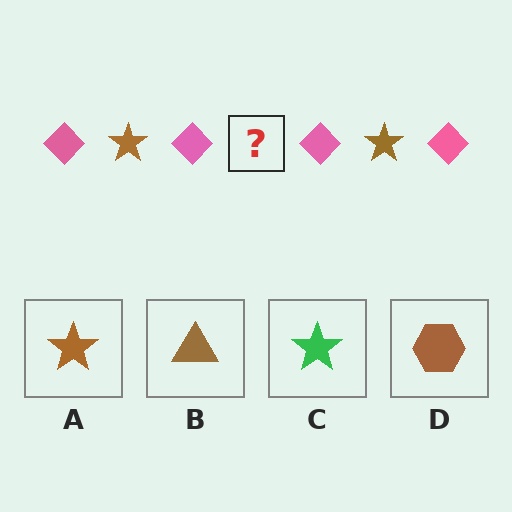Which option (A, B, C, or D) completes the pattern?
A.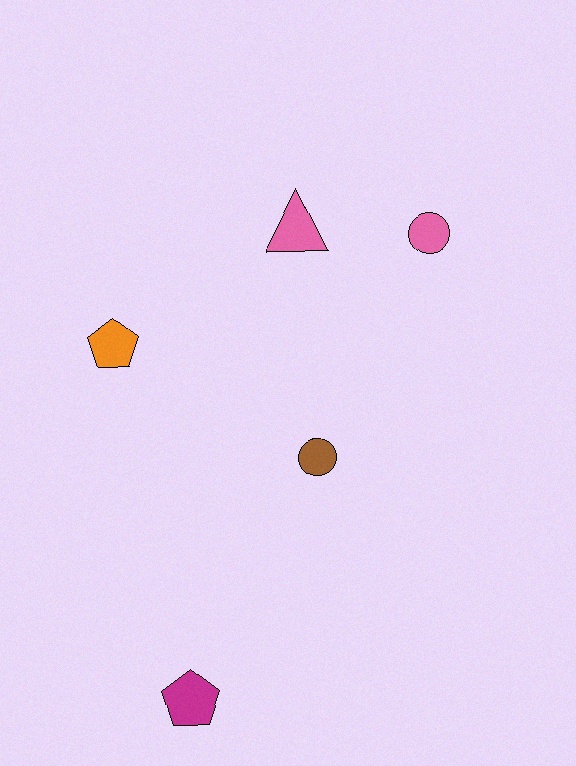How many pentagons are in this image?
There are 2 pentagons.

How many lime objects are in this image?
There are no lime objects.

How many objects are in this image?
There are 5 objects.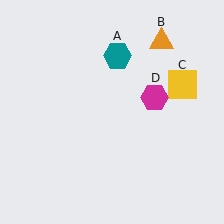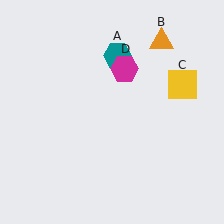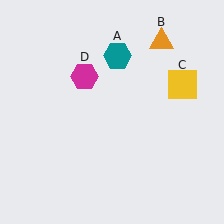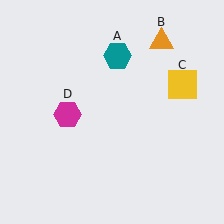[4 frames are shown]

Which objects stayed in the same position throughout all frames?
Teal hexagon (object A) and orange triangle (object B) and yellow square (object C) remained stationary.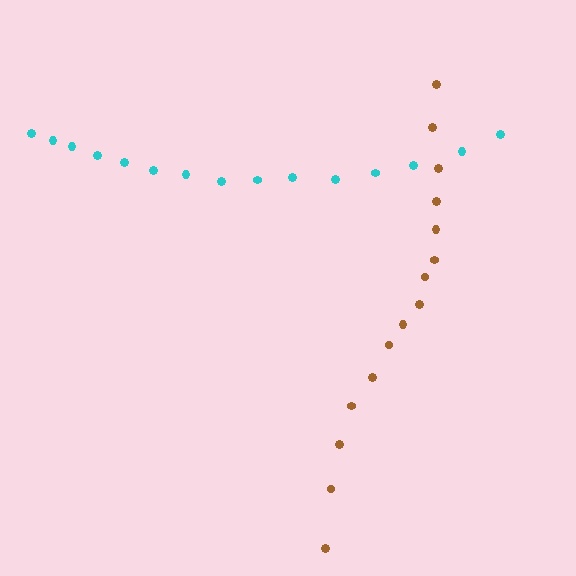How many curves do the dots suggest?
There are 2 distinct paths.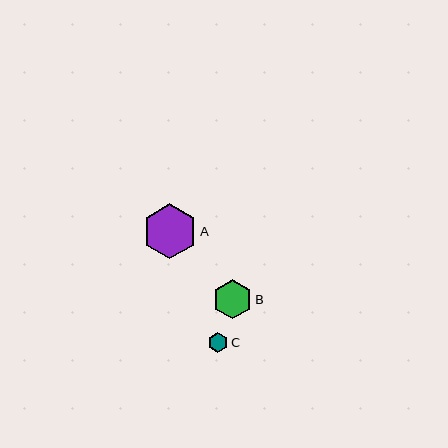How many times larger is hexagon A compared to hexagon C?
Hexagon A is approximately 2.8 times the size of hexagon C.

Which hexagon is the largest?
Hexagon A is the largest with a size of approximately 55 pixels.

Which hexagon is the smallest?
Hexagon C is the smallest with a size of approximately 20 pixels.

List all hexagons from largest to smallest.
From largest to smallest: A, B, C.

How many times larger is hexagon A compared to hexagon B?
Hexagon A is approximately 1.4 times the size of hexagon B.